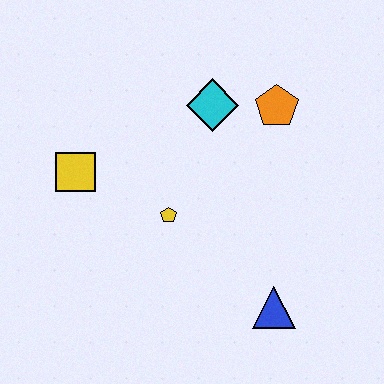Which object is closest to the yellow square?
The yellow pentagon is closest to the yellow square.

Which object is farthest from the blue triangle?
The yellow square is farthest from the blue triangle.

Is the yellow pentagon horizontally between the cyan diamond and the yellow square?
Yes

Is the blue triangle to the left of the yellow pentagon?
No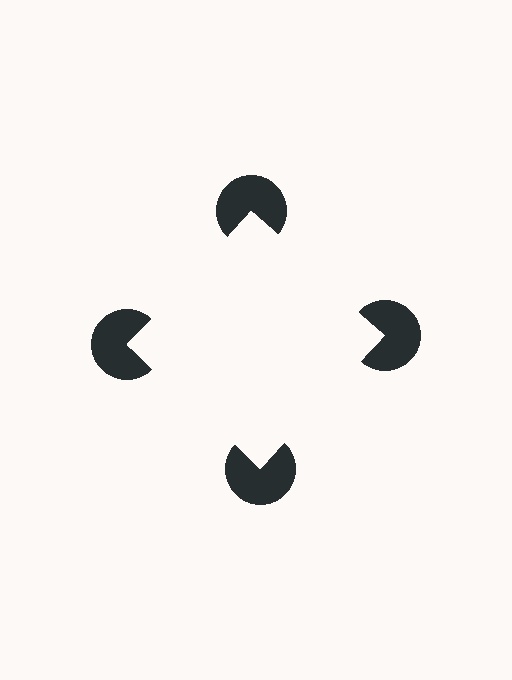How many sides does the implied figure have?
4 sides.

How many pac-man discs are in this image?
There are 4 — one at each vertex of the illusory square.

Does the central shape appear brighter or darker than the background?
It typically appears slightly brighter than the background, even though no actual brightness change is drawn.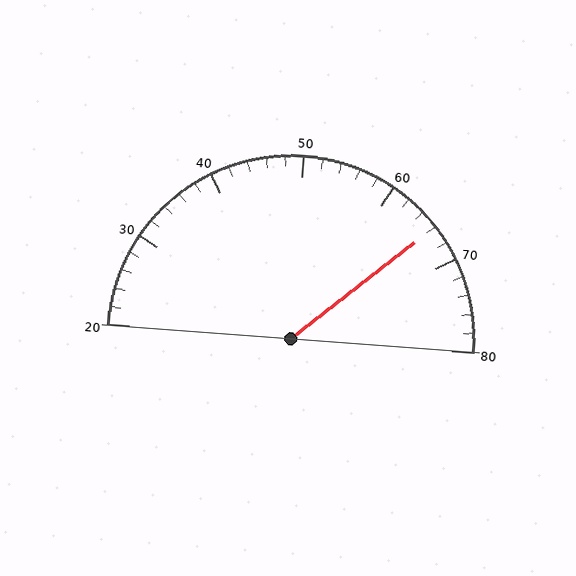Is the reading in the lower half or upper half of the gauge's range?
The reading is in the upper half of the range (20 to 80).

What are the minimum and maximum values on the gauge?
The gauge ranges from 20 to 80.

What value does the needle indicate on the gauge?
The needle indicates approximately 66.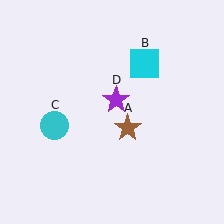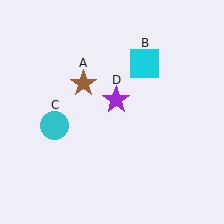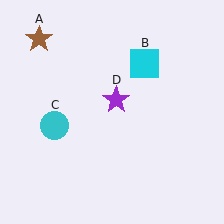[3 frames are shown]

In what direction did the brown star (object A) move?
The brown star (object A) moved up and to the left.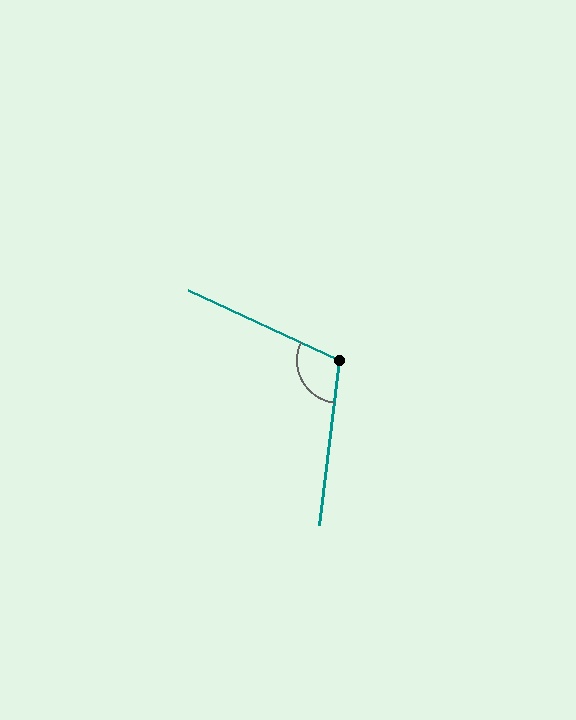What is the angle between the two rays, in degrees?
Approximately 108 degrees.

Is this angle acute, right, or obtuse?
It is obtuse.